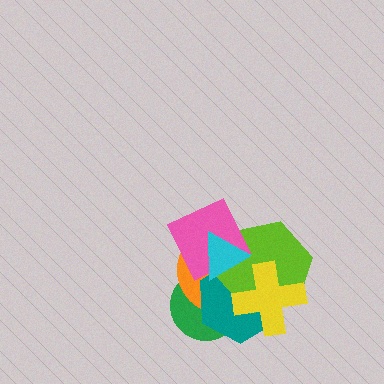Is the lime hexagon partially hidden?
Yes, it is partially covered by another shape.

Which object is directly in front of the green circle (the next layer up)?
The orange circle is directly in front of the green circle.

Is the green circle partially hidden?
Yes, it is partially covered by another shape.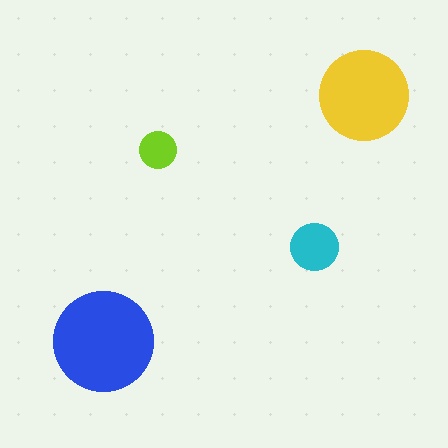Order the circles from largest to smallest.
the blue one, the yellow one, the cyan one, the lime one.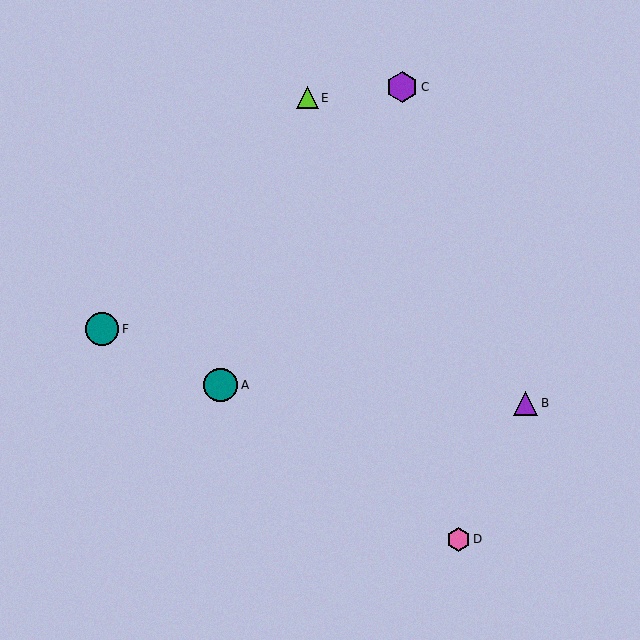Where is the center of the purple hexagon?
The center of the purple hexagon is at (402, 87).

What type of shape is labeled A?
Shape A is a teal circle.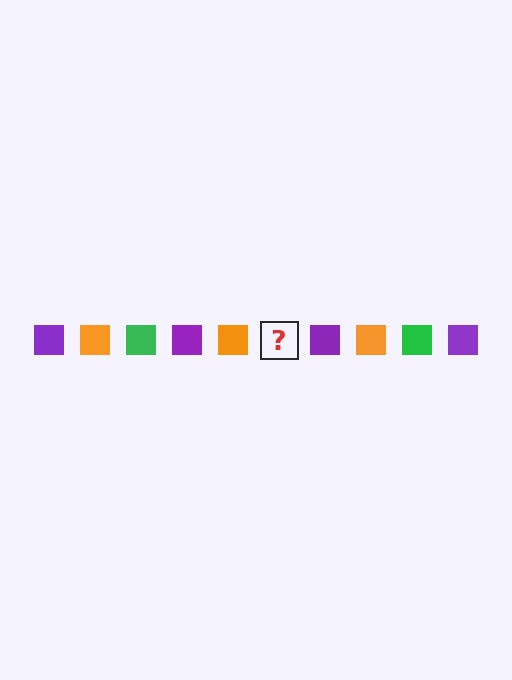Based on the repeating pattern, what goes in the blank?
The blank should be a green square.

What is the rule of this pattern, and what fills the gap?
The rule is that the pattern cycles through purple, orange, green squares. The gap should be filled with a green square.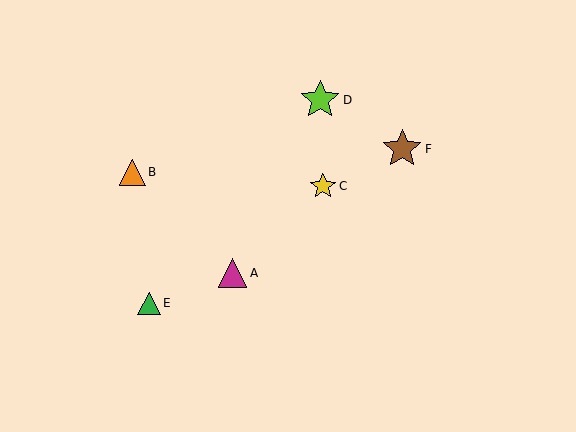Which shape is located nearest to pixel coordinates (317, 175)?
The yellow star (labeled C) at (323, 186) is nearest to that location.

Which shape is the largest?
The lime star (labeled D) is the largest.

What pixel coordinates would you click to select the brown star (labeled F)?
Click at (402, 149) to select the brown star F.